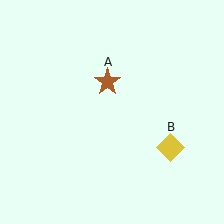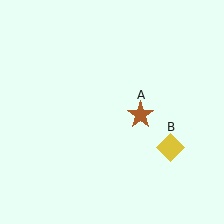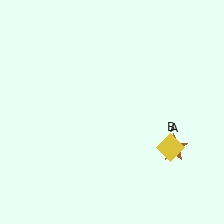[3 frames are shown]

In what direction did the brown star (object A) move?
The brown star (object A) moved down and to the right.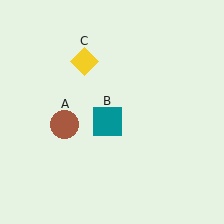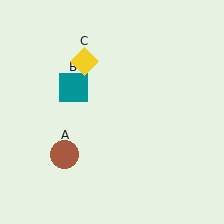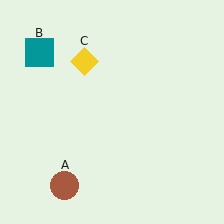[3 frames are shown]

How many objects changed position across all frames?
2 objects changed position: brown circle (object A), teal square (object B).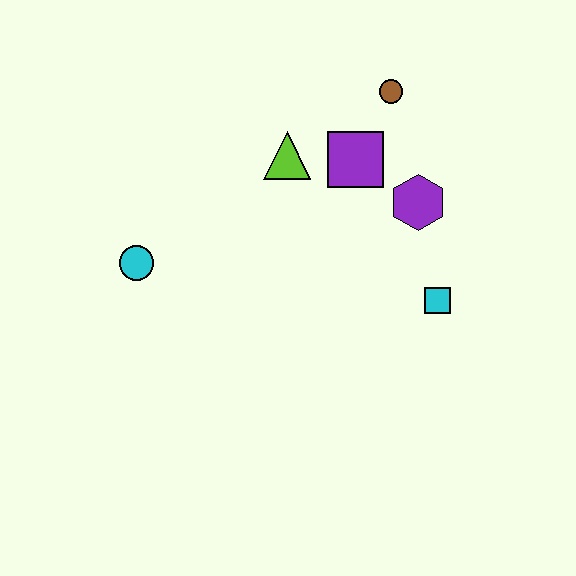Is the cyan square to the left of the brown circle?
No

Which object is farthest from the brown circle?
The cyan circle is farthest from the brown circle.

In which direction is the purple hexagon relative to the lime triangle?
The purple hexagon is to the right of the lime triangle.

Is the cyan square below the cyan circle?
Yes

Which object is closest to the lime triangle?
The purple square is closest to the lime triangle.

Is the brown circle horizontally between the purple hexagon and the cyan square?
No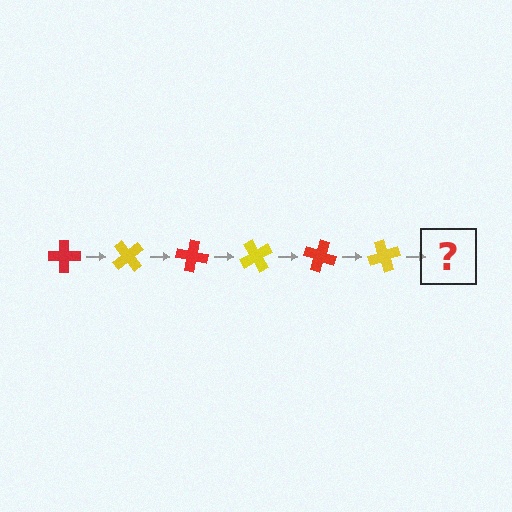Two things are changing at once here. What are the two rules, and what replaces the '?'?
The two rules are that it rotates 50 degrees each step and the color cycles through red and yellow. The '?' should be a red cross, rotated 300 degrees from the start.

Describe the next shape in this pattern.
It should be a red cross, rotated 300 degrees from the start.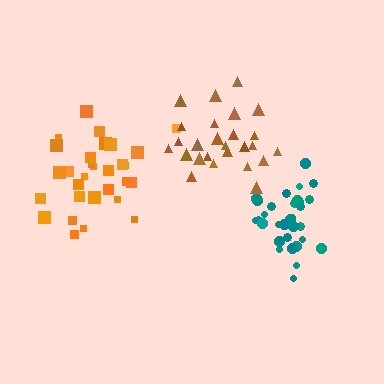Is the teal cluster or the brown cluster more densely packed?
Teal.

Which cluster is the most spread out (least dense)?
Orange.